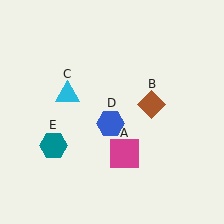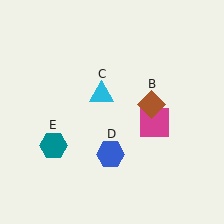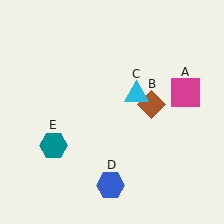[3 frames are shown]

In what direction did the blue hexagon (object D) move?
The blue hexagon (object D) moved down.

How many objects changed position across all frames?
3 objects changed position: magenta square (object A), cyan triangle (object C), blue hexagon (object D).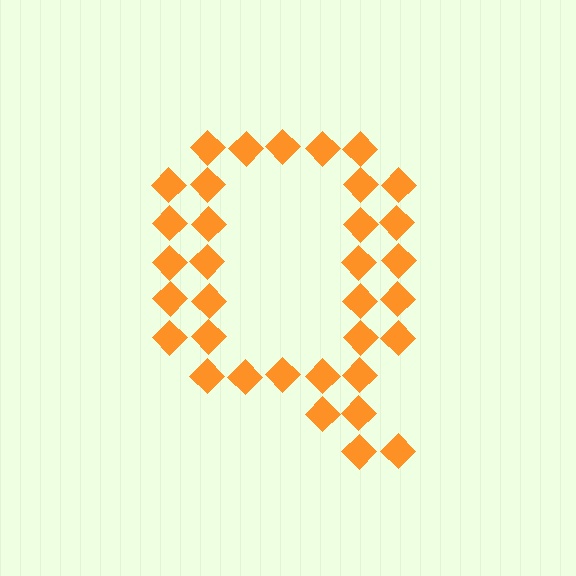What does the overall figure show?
The overall figure shows the letter Q.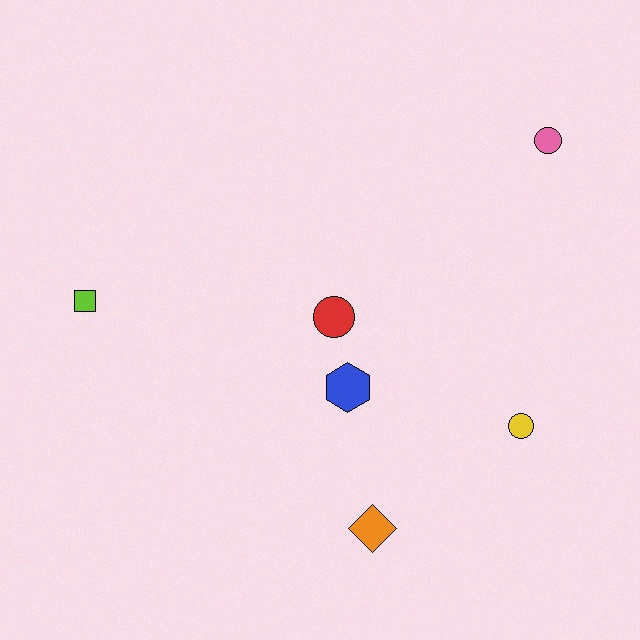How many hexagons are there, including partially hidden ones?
There is 1 hexagon.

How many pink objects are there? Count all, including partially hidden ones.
There is 1 pink object.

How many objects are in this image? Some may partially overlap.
There are 6 objects.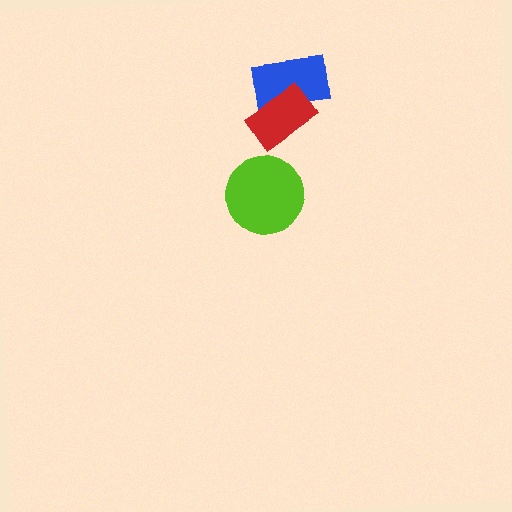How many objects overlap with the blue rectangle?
1 object overlaps with the blue rectangle.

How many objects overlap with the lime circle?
0 objects overlap with the lime circle.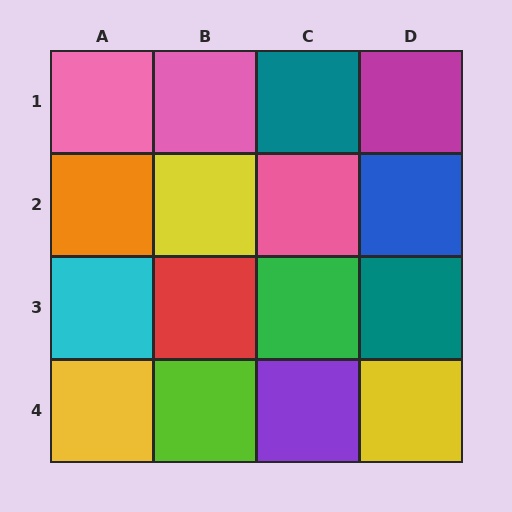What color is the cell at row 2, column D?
Blue.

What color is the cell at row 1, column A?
Pink.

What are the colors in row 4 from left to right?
Yellow, lime, purple, yellow.